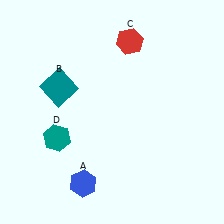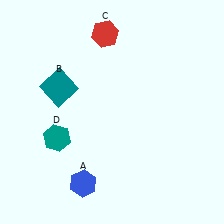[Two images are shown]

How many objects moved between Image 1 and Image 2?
1 object moved between the two images.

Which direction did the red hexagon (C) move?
The red hexagon (C) moved left.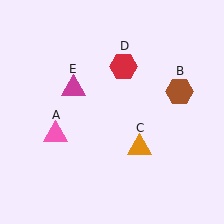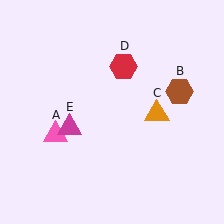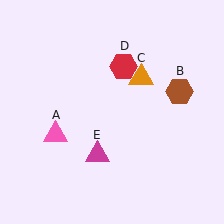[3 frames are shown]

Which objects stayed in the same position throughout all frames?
Pink triangle (object A) and brown hexagon (object B) and red hexagon (object D) remained stationary.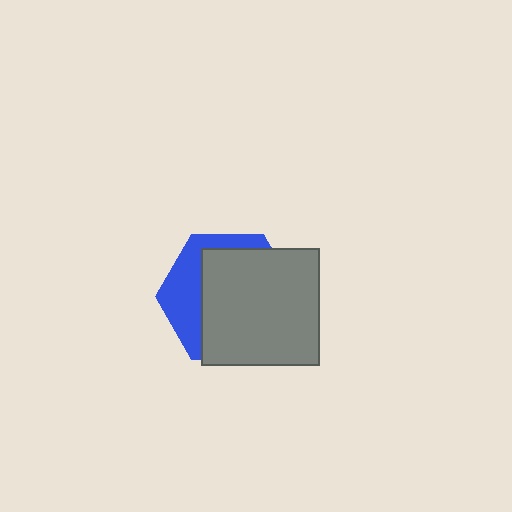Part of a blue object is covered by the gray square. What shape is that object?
It is a hexagon.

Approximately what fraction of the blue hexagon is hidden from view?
Roughly 67% of the blue hexagon is hidden behind the gray square.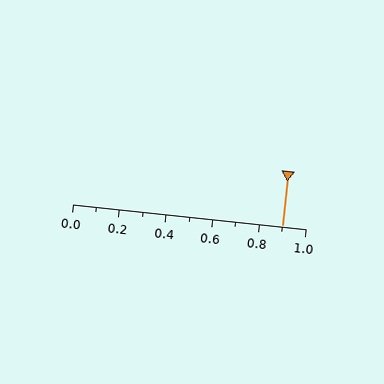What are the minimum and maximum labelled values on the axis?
The axis runs from 0.0 to 1.0.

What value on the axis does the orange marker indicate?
The marker indicates approximately 0.9.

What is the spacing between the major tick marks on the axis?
The major ticks are spaced 0.2 apart.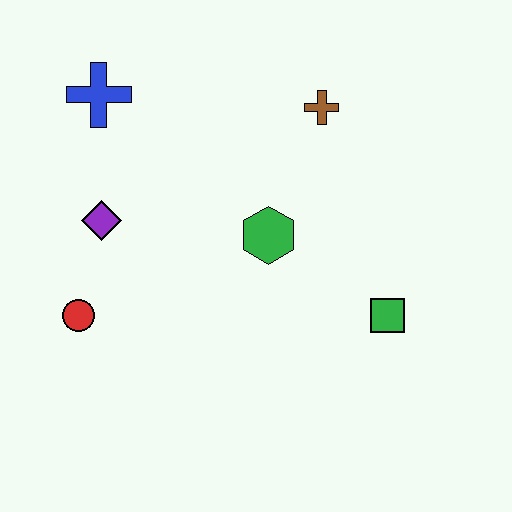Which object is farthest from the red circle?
The brown cross is farthest from the red circle.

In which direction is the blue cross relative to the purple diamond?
The blue cross is above the purple diamond.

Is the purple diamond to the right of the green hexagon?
No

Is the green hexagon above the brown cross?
No